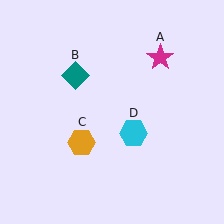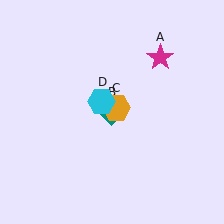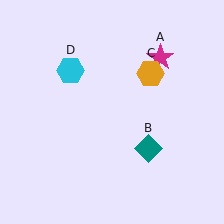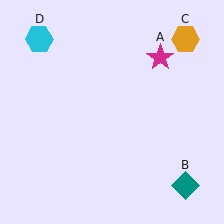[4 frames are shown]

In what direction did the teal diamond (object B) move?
The teal diamond (object B) moved down and to the right.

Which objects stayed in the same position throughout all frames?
Magenta star (object A) remained stationary.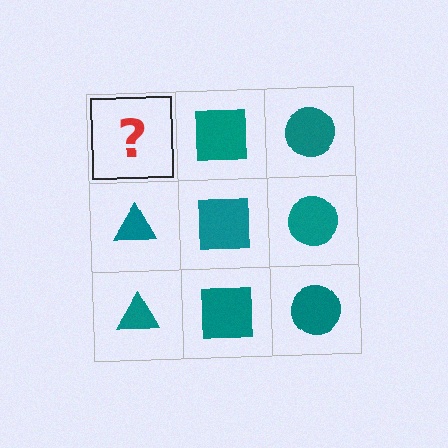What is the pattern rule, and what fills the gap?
The rule is that each column has a consistent shape. The gap should be filled with a teal triangle.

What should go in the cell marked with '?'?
The missing cell should contain a teal triangle.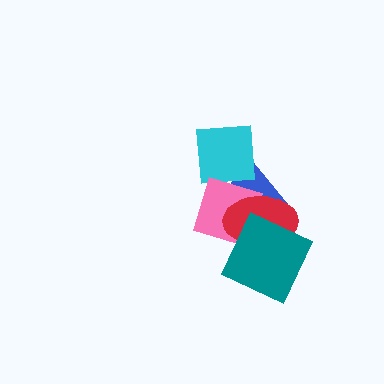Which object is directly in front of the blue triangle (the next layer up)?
The cyan square is directly in front of the blue triangle.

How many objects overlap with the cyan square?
2 objects overlap with the cyan square.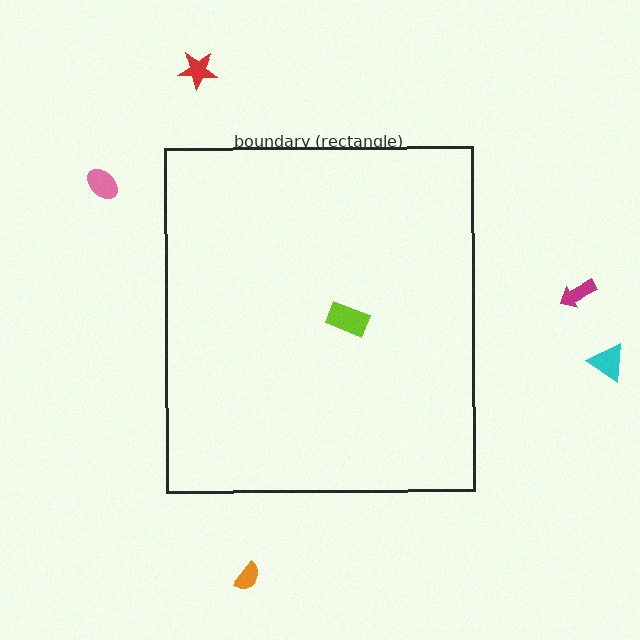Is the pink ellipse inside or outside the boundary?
Outside.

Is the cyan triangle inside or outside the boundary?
Outside.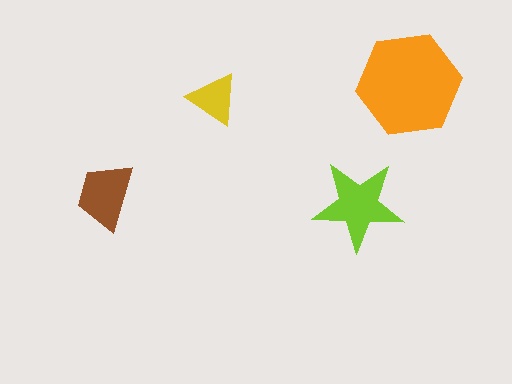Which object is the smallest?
The yellow triangle.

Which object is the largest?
The orange hexagon.